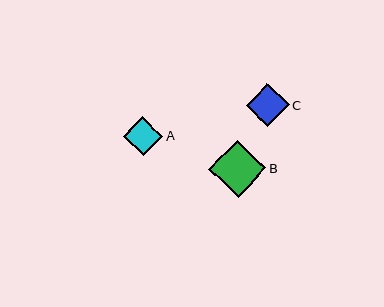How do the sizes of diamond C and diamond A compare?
Diamond C and diamond A are approximately the same size.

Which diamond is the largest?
Diamond B is the largest with a size of approximately 57 pixels.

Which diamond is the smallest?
Diamond A is the smallest with a size of approximately 39 pixels.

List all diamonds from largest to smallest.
From largest to smallest: B, C, A.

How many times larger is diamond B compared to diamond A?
Diamond B is approximately 1.5 times the size of diamond A.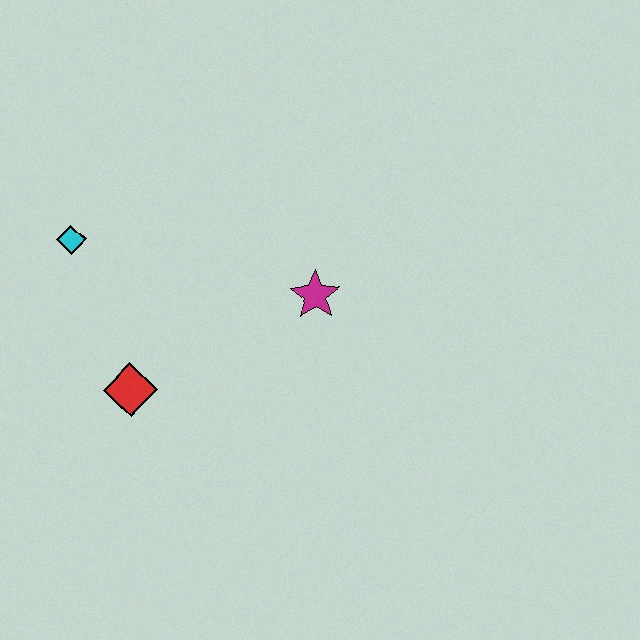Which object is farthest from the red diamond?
The magenta star is farthest from the red diamond.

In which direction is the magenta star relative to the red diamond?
The magenta star is to the right of the red diamond.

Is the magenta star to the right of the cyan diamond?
Yes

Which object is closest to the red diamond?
The cyan diamond is closest to the red diamond.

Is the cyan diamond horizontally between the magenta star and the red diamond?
No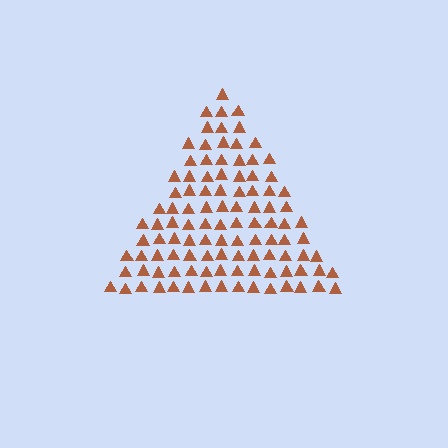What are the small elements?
The small elements are triangles.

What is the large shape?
The large shape is a triangle.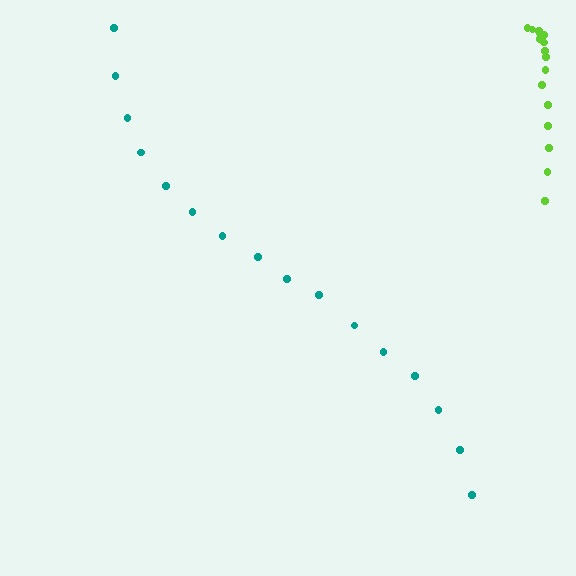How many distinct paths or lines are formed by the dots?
There are 2 distinct paths.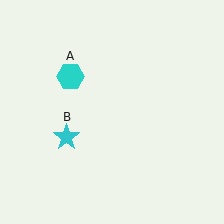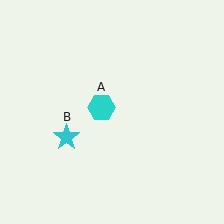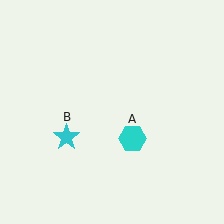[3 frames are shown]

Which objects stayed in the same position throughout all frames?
Cyan star (object B) remained stationary.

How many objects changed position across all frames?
1 object changed position: cyan hexagon (object A).